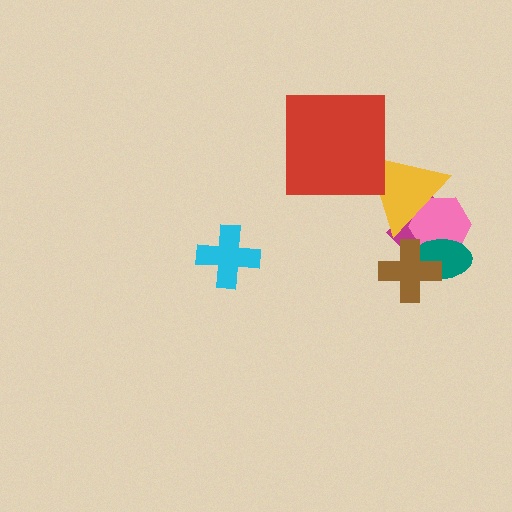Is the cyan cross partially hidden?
No, no other shape covers it.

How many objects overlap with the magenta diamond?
4 objects overlap with the magenta diamond.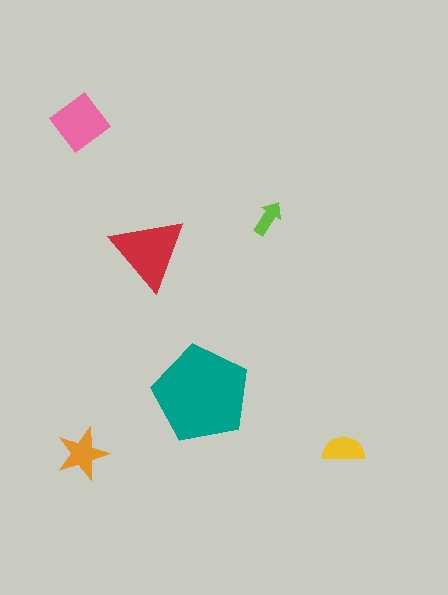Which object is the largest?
The teal pentagon.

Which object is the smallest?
The lime arrow.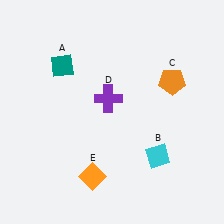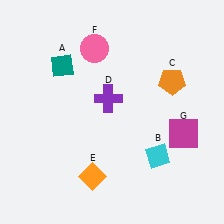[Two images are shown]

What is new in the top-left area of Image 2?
A pink circle (F) was added in the top-left area of Image 2.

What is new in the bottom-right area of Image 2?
A magenta square (G) was added in the bottom-right area of Image 2.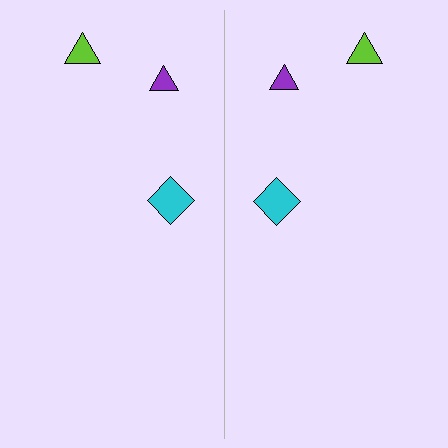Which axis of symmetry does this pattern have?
The pattern has a vertical axis of symmetry running through the center of the image.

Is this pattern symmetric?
Yes, this pattern has bilateral (reflection) symmetry.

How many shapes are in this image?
There are 6 shapes in this image.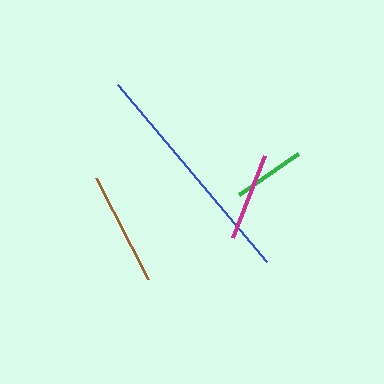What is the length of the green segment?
The green segment is approximately 73 pixels long.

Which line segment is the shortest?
The green line is the shortest at approximately 73 pixels.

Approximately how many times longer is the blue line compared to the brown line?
The blue line is approximately 2.0 times the length of the brown line.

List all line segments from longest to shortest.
From longest to shortest: blue, brown, magenta, green.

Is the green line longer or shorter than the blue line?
The blue line is longer than the green line.